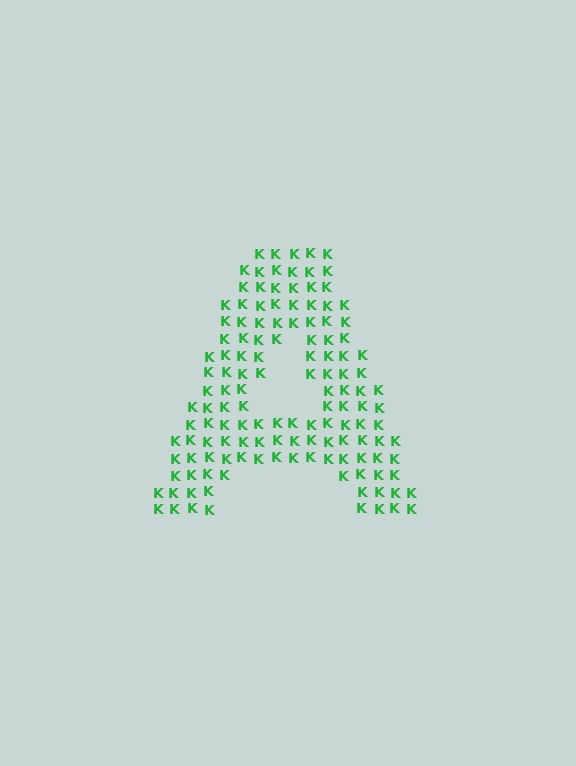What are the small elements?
The small elements are letter K's.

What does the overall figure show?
The overall figure shows the letter A.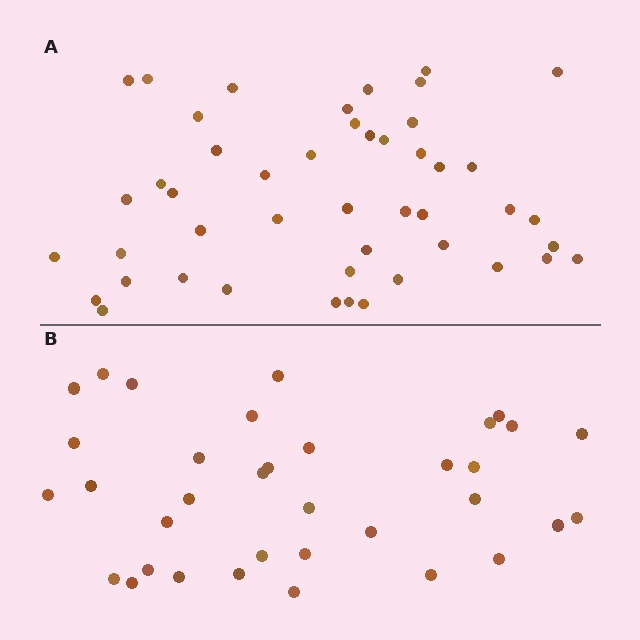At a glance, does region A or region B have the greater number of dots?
Region A (the top region) has more dots.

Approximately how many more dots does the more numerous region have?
Region A has roughly 12 or so more dots than region B.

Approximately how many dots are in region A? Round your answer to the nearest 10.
About 50 dots. (The exact count is 47, which rounds to 50.)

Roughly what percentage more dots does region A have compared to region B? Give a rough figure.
About 35% more.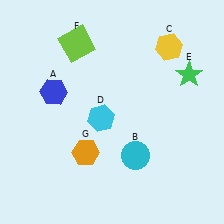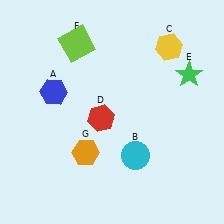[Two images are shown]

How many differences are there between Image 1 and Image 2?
There is 1 difference between the two images.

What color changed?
The hexagon (D) changed from cyan in Image 1 to red in Image 2.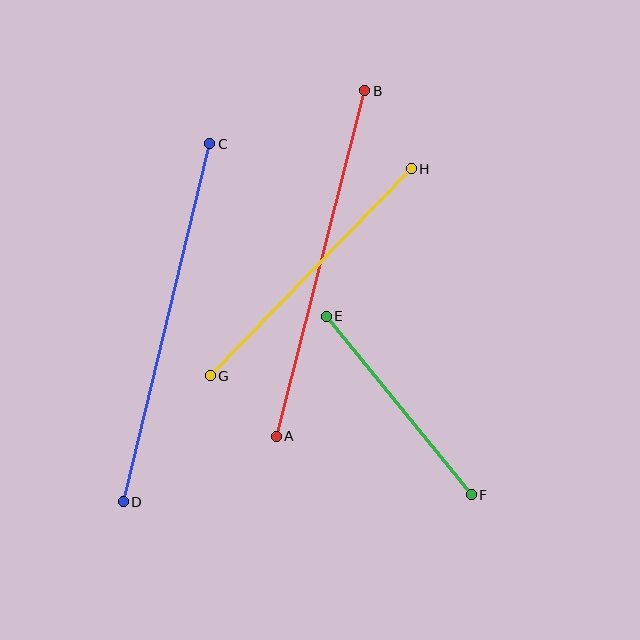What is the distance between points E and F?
The distance is approximately 230 pixels.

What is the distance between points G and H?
The distance is approximately 289 pixels.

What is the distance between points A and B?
The distance is approximately 357 pixels.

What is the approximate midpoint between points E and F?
The midpoint is at approximately (399, 406) pixels.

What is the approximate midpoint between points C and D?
The midpoint is at approximately (167, 323) pixels.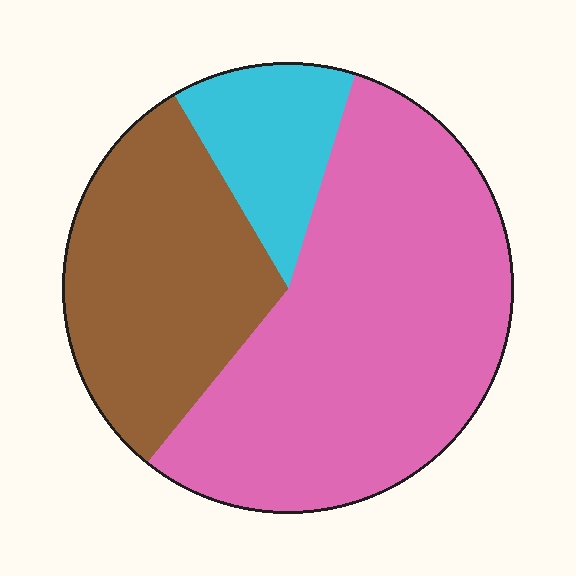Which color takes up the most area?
Pink, at roughly 55%.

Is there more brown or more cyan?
Brown.